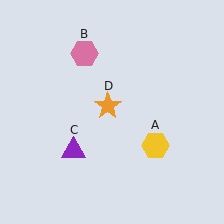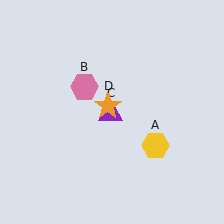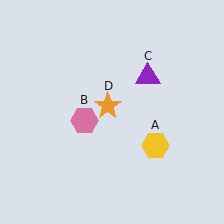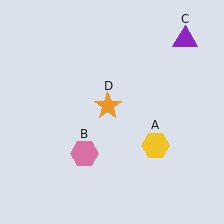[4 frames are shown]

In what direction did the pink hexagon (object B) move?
The pink hexagon (object B) moved down.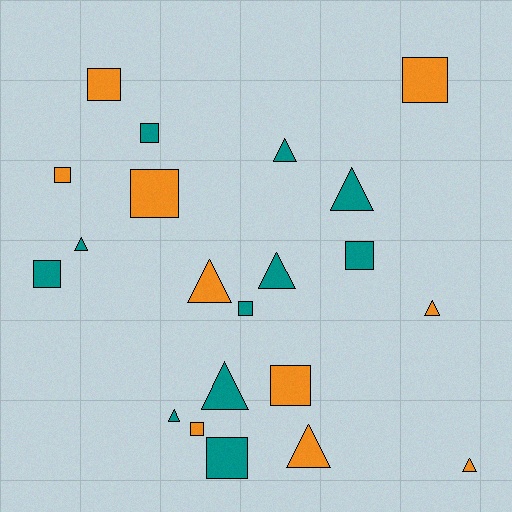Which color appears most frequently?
Teal, with 11 objects.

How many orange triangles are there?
There are 4 orange triangles.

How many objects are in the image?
There are 21 objects.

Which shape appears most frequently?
Square, with 11 objects.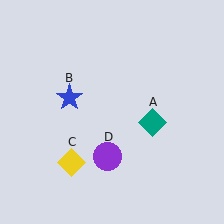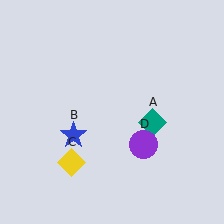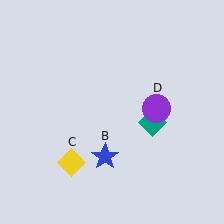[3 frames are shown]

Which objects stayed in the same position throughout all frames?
Teal diamond (object A) and yellow diamond (object C) remained stationary.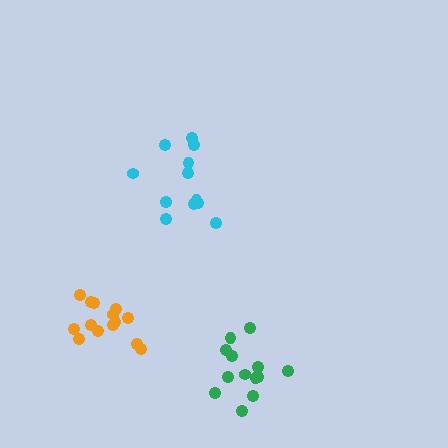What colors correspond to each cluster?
The clusters are colored: cyan, green, orange.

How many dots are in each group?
Group 1: 12 dots, Group 2: 13 dots, Group 3: 14 dots (39 total).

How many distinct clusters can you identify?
There are 3 distinct clusters.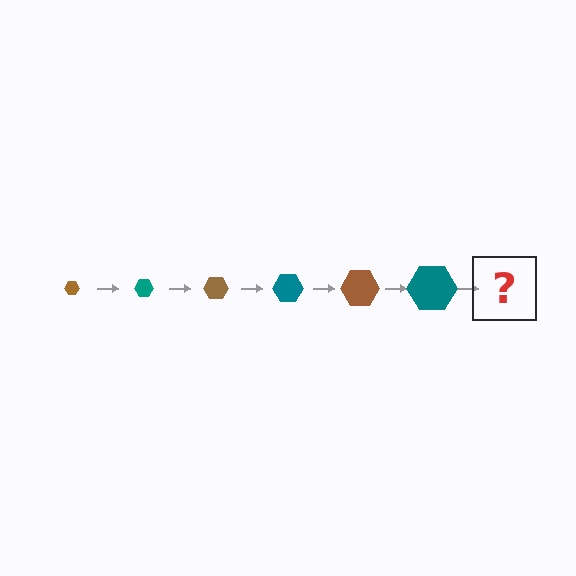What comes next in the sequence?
The next element should be a brown hexagon, larger than the previous one.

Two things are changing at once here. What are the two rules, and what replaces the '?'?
The two rules are that the hexagon grows larger each step and the color cycles through brown and teal. The '?' should be a brown hexagon, larger than the previous one.